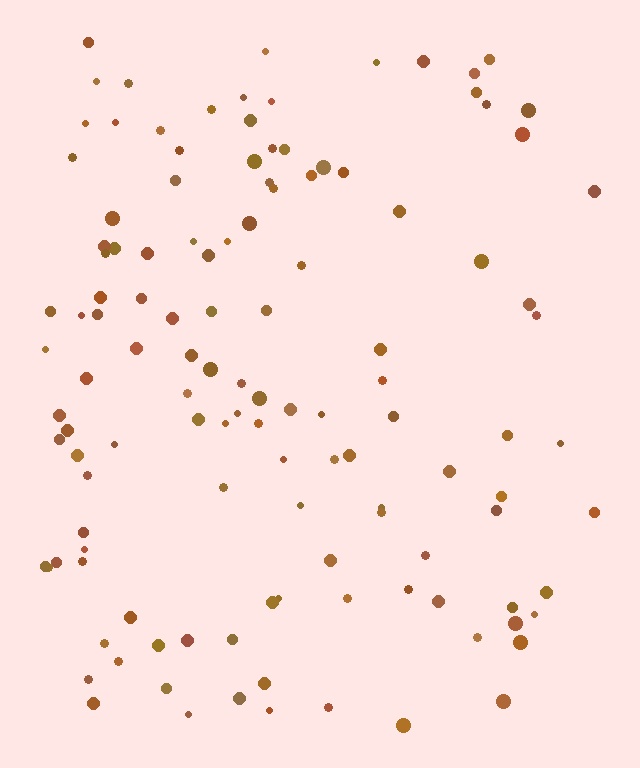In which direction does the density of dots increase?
From right to left, with the left side densest.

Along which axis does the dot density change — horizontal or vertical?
Horizontal.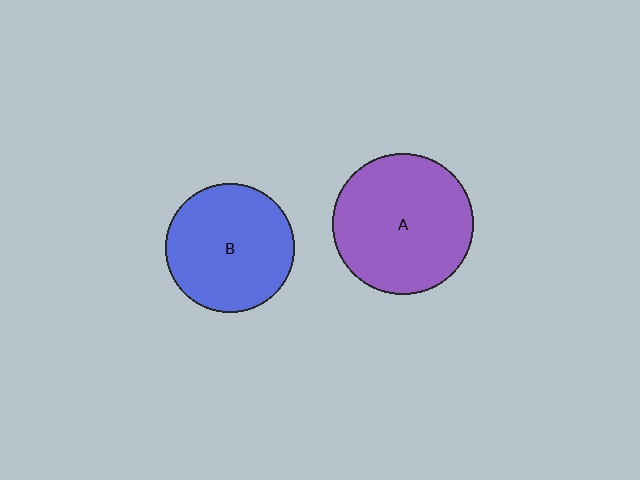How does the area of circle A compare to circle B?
Approximately 1.2 times.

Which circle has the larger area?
Circle A (purple).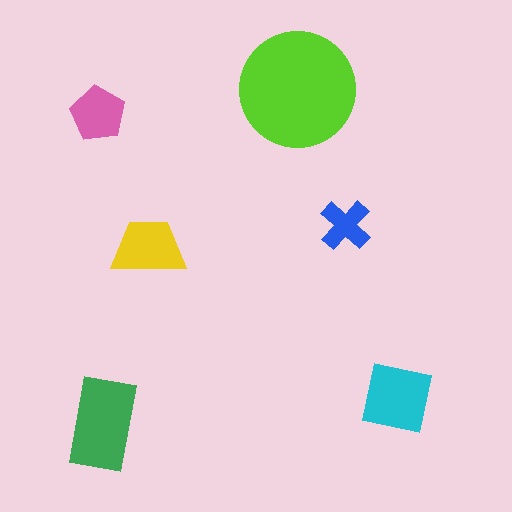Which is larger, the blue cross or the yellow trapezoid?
The yellow trapezoid.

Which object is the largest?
The lime circle.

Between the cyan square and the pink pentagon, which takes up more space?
The cyan square.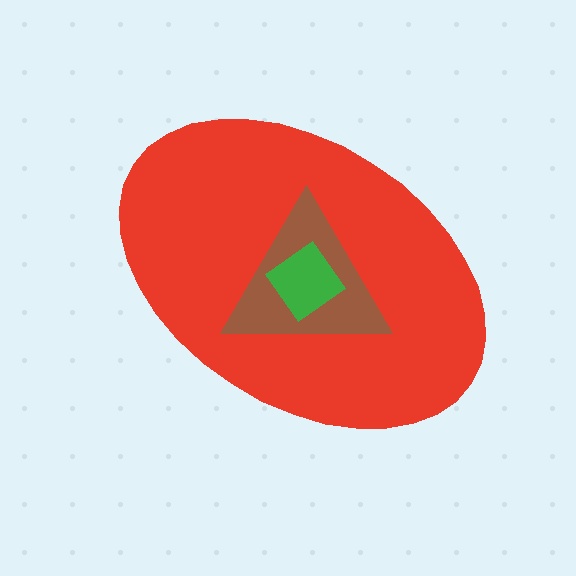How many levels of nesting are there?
3.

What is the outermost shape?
The red ellipse.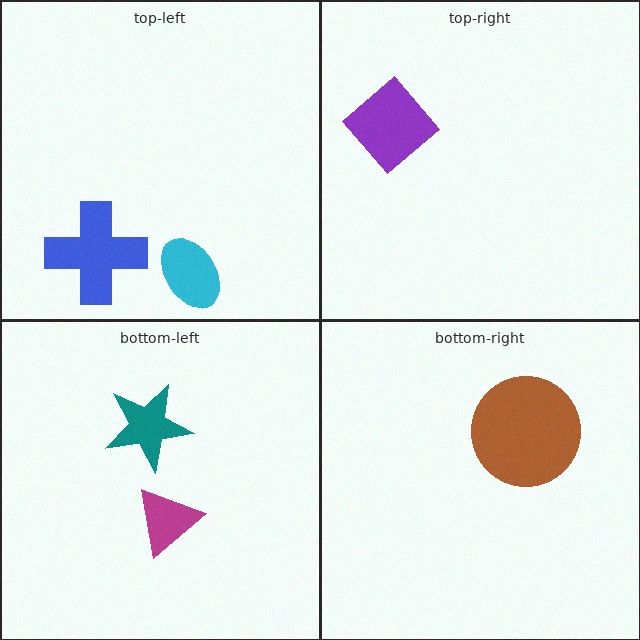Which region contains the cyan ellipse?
The top-left region.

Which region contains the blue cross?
The top-left region.